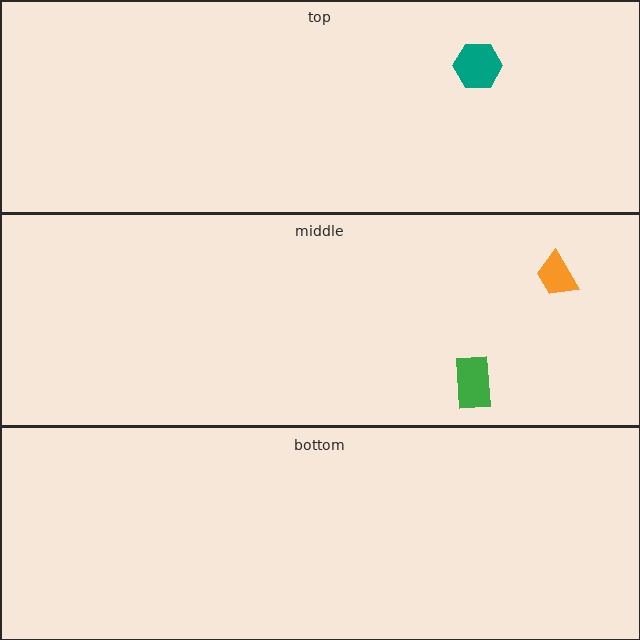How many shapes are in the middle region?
2.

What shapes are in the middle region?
The green rectangle, the orange trapezoid.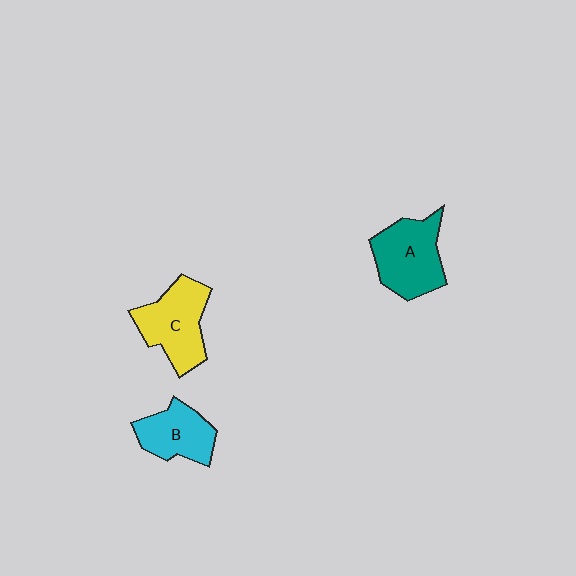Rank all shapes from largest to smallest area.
From largest to smallest: A (teal), C (yellow), B (cyan).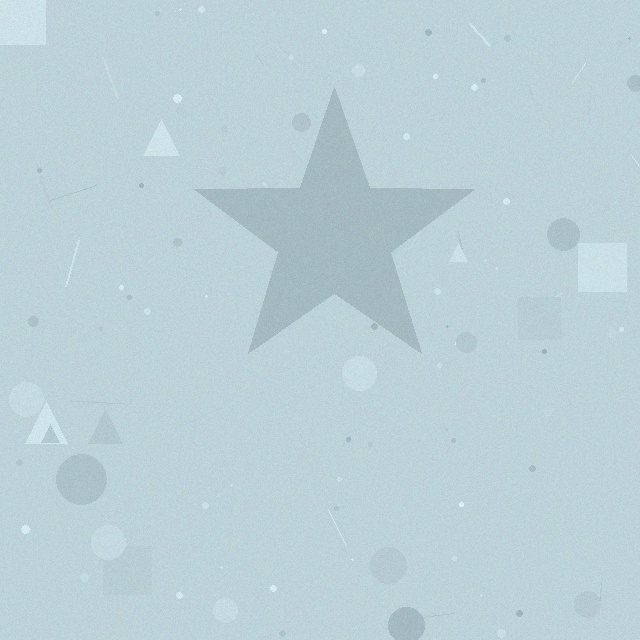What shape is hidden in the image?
A star is hidden in the image.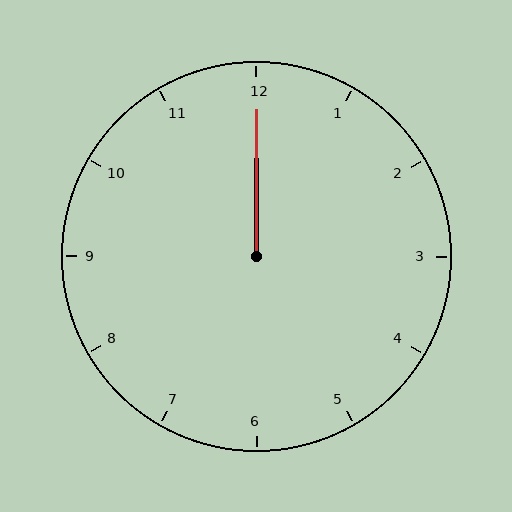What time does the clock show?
12:00.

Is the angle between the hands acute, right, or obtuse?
It is acute.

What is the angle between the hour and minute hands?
Approximately 0 degrees.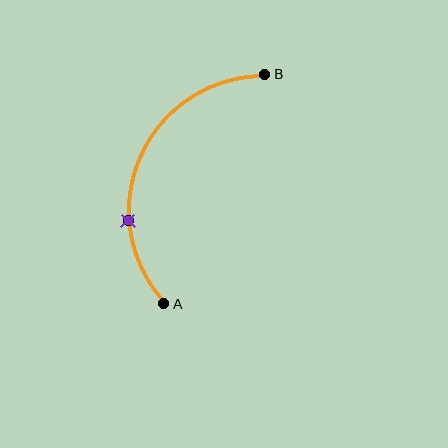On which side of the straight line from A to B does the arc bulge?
The arc bulges to the left of the straight line connecting A and B.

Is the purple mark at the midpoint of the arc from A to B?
No. The purple mark lies on the arc but is closer to endpoint A. The arc midpoint would be at the point on the curve equidistant along the arc from both A and B.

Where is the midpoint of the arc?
The arc midpoint is the point on the curve farthest from the straight line joining A and B. It sits to the left of that line.